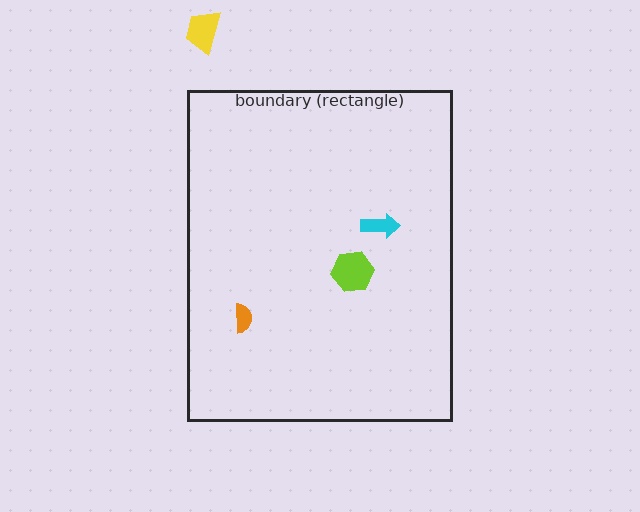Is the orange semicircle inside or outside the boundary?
Inside.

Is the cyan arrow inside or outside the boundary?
Inside.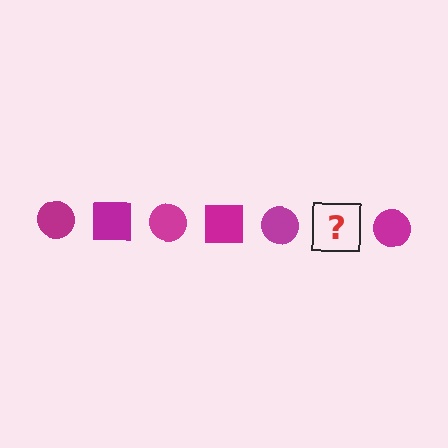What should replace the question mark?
The question mark should be replaced with a magenta square.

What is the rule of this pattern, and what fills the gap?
The rule is that the pattern cycles through circle, square shapes in magenta. The gap should be filled with a magenta square.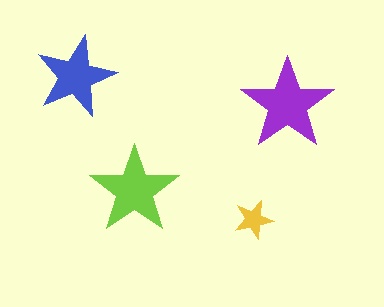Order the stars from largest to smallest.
the purple one, the lime one, the blue one, the yellow one.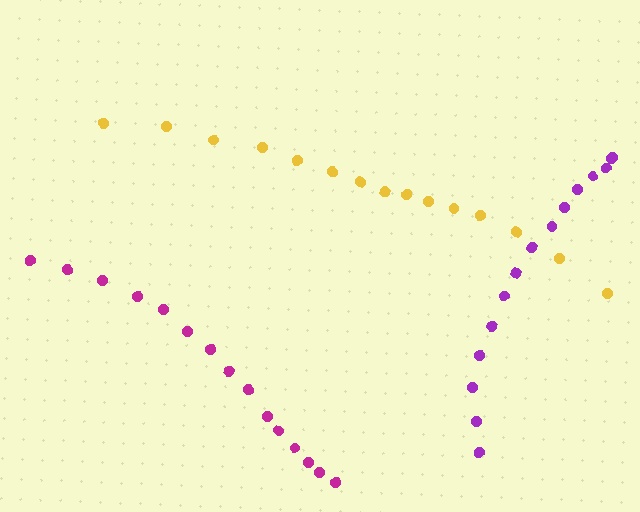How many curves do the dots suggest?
There are 3 distinct paths.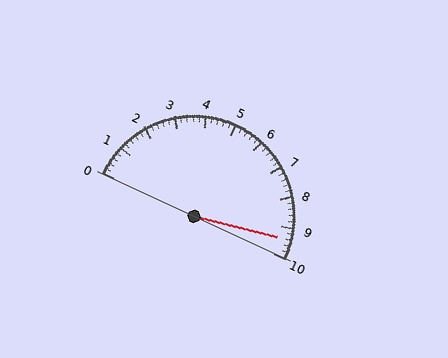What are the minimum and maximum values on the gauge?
The gauge ranges from 0 to 10.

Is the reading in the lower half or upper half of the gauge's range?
The reading is in the upper half of the range (0 to 10).